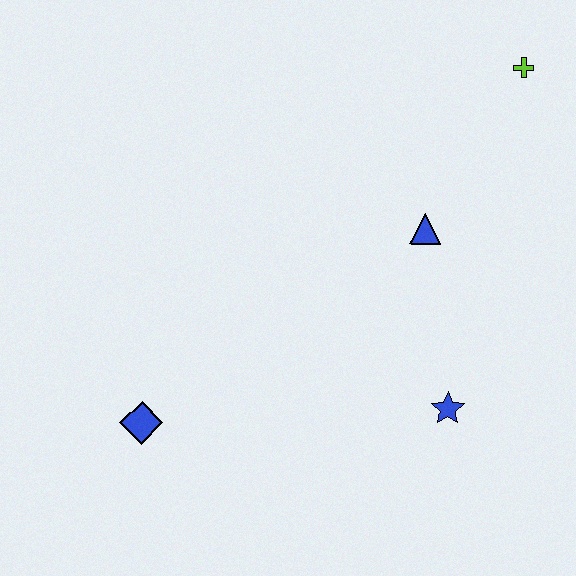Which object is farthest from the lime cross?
The blue diamond is farthest from the lime cross.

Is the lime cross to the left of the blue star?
No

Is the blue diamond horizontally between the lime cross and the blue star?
No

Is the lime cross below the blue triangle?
No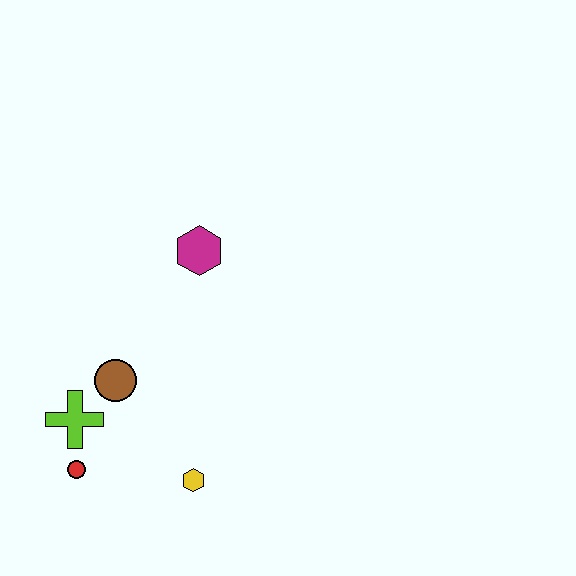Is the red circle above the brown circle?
No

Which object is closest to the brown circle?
The lime cross is closest to the brown circle.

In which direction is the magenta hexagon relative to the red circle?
The magenta hexagon is above the red circle.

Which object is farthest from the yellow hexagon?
The magenta hexagon is farthest from the yellow hexagon.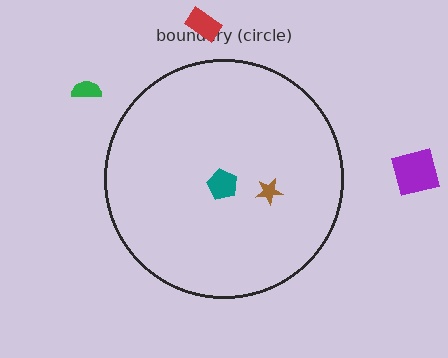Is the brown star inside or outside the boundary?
Inside.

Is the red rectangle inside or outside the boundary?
Outside.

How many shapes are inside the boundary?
2 inside, 3 outside.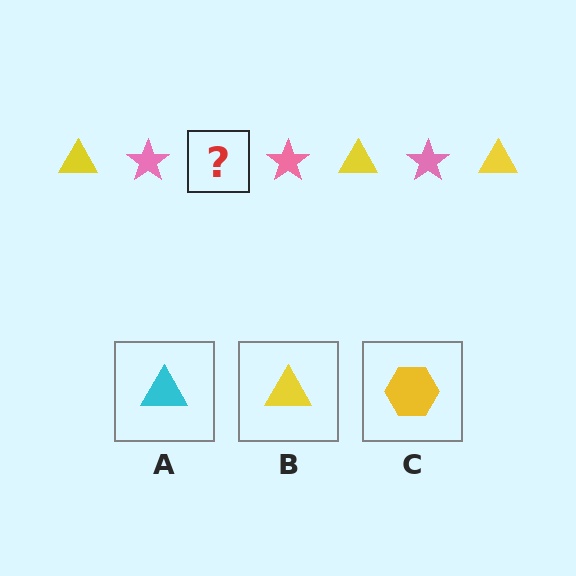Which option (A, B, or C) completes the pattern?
B.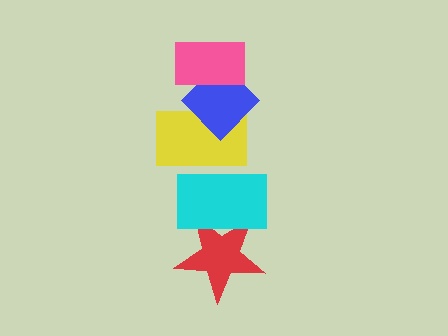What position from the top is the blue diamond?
The blue diamond is 2nd from the top.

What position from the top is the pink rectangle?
The pink rectangle is 1st from the top.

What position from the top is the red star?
The red star is 5th from the top.